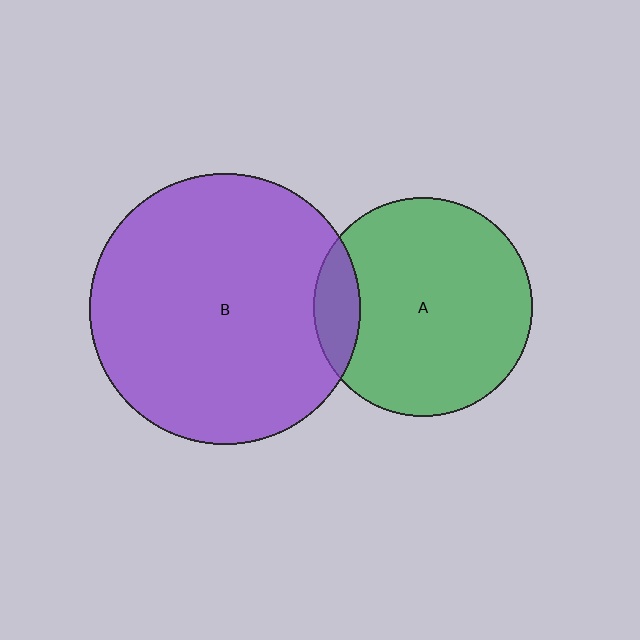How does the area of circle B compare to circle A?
Approximately 1.5 times.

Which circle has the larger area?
Circle B (purple).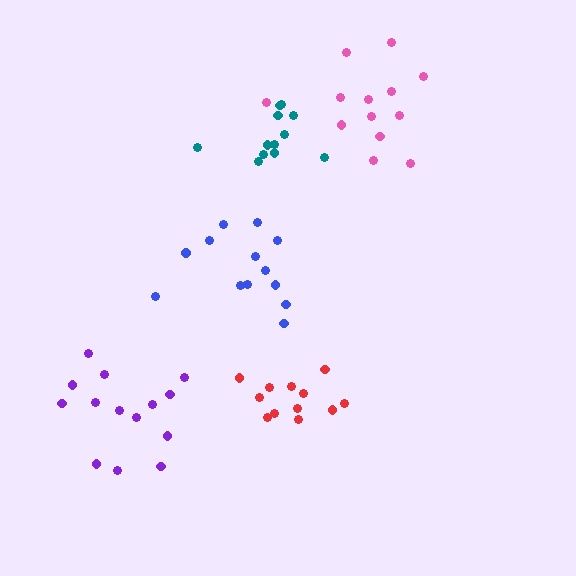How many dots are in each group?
Group 1: 12 dots, Group 2: 13 dots, Group 3: 13 dots, Group 4: 14 dots, Group 5: 12 dots (64 total).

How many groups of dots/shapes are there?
There are 5 groups.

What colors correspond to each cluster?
The clusters are colored: red, pink, blue, purple, teal.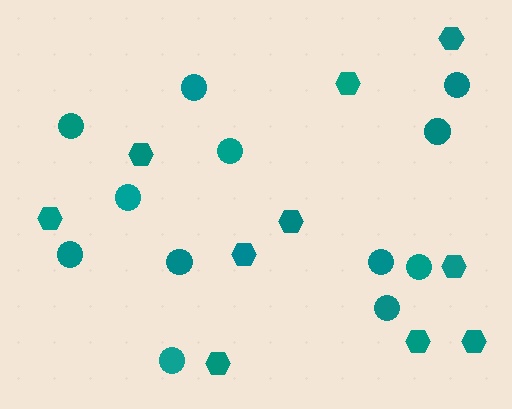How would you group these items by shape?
There are 2 groups: one group of circles (12) and one group of hexagons (10).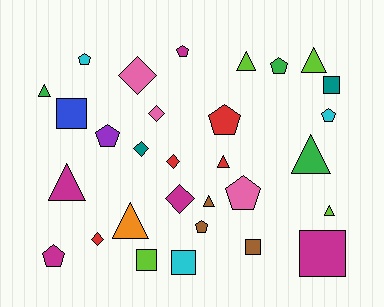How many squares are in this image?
There are 6 squares.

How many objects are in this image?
There are 30 objects.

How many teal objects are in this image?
There are 2 teal objects.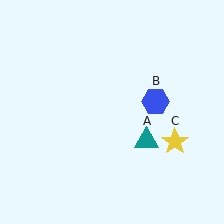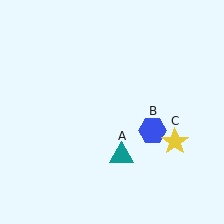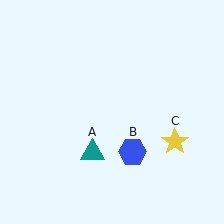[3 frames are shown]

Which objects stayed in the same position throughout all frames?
Yellow star (object C) remained stationary.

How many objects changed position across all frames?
2 objects changed position: teal triangle (object A), blue hexagon (object B).